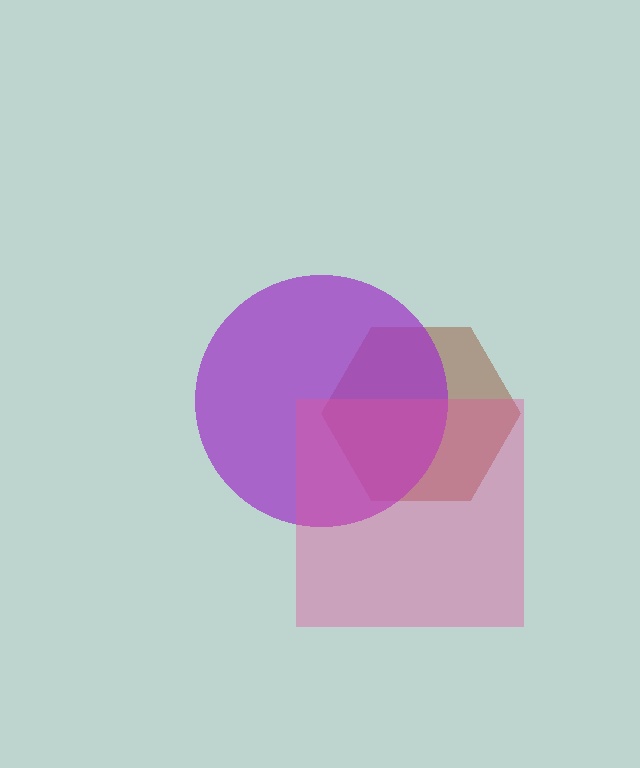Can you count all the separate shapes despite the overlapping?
Yes, there are 3 separate shapes.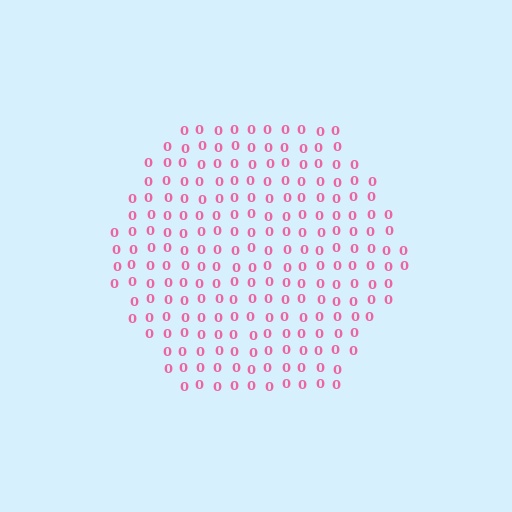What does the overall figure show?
The overall figure shows a hexagon.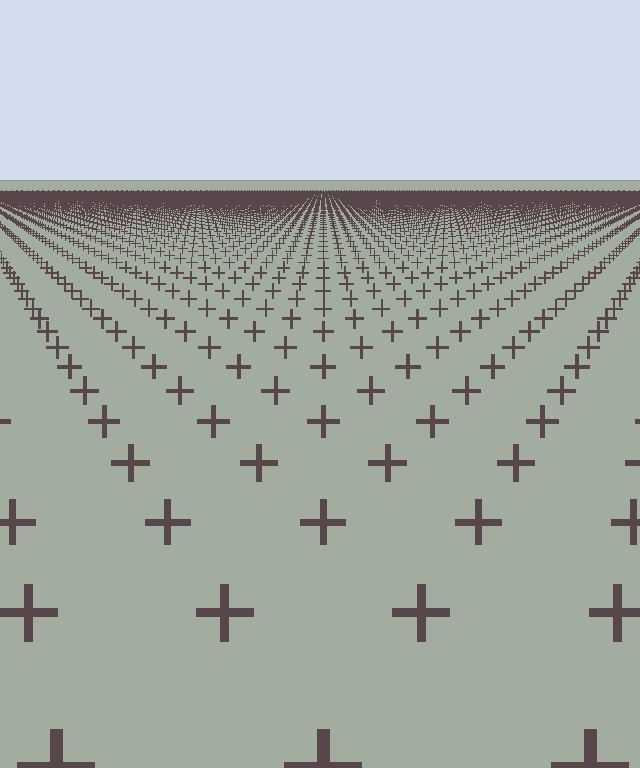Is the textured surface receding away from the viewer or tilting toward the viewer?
The surface is receding away from the viewer. Texture elements get smaller and denser toward the top.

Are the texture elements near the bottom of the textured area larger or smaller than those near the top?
Larger. Near the bottom, elements are closer to the viewer and appear at a bigger on-screen size.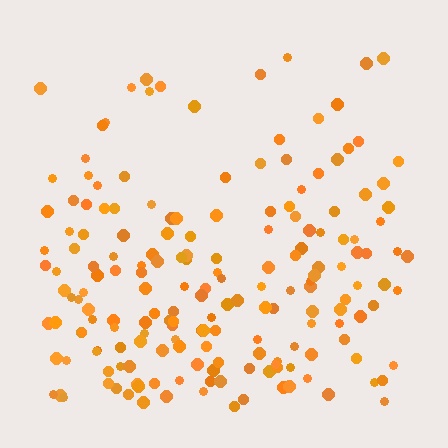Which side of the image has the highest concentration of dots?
The bottom.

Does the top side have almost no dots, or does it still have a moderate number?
Still a moderate number, just noticeably fewer than the bottom.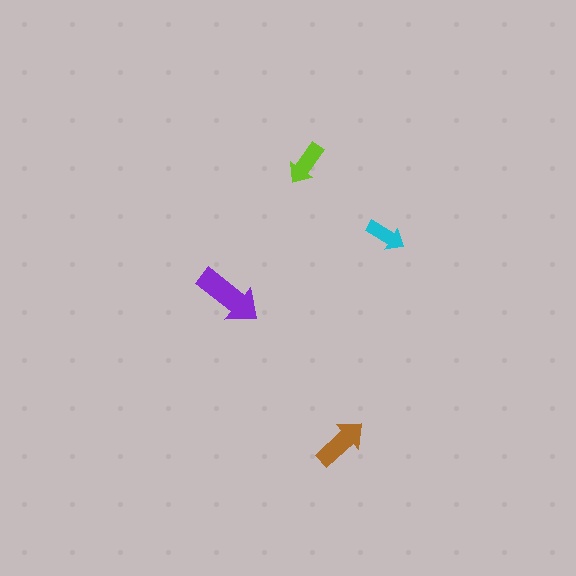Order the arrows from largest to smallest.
the purple one, the brown one, the lime one, the cyan one.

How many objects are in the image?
There are 4 objects in the image.